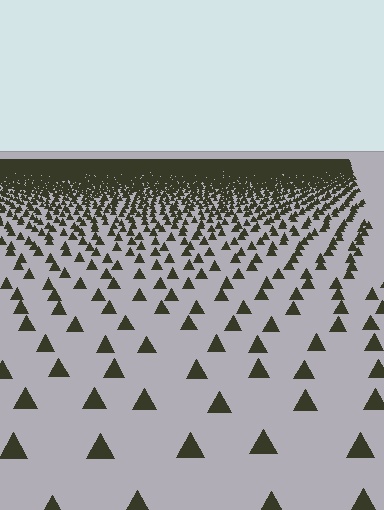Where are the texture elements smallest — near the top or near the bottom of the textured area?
Near the top.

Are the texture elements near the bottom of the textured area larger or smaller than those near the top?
Larger. Near the bottom, elements are closer to the viewer and appear at a bigger on-screen size.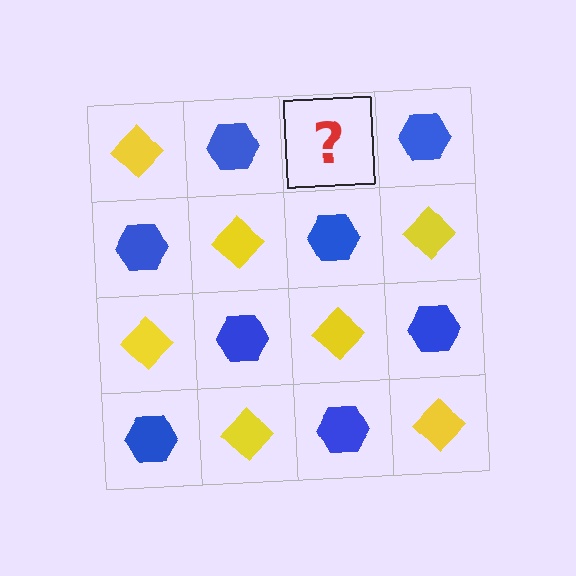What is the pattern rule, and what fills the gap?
The rule is that it alternates yellow diamond and blue hexagon in a checkerboard pattern. The gap should be filled with a yellow diamond.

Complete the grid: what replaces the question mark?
The question mark should be replaced with a yellow diamond.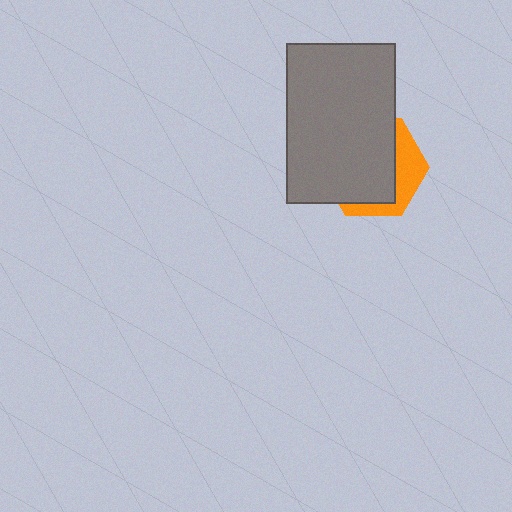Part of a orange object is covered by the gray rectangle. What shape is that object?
It is a hexagon.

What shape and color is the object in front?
The object in front is a gray rectangle.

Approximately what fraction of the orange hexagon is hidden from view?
Roughly 68% of the orange hexagon is hidden behind the gray rectangle.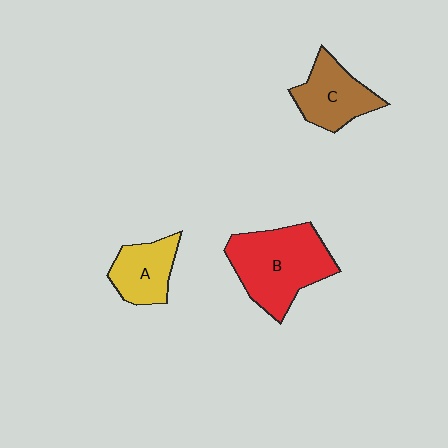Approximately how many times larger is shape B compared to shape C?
Approximately 1.6 times.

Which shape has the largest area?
Shape B (red).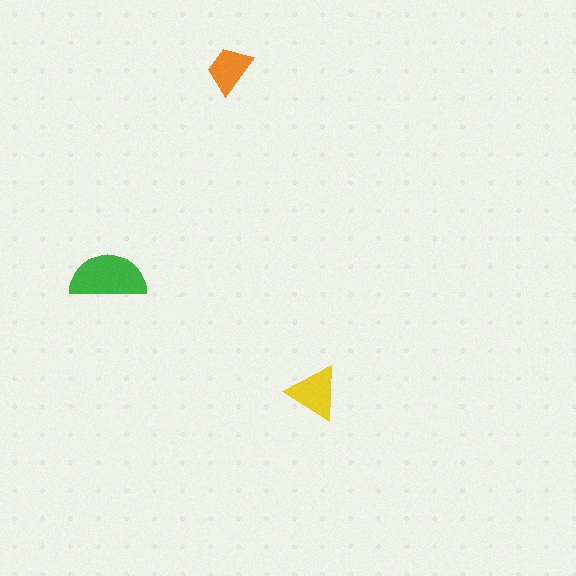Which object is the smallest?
The orange trapezoid.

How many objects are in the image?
There are 3 objects in the image.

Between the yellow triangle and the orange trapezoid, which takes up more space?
The yellow triangle.